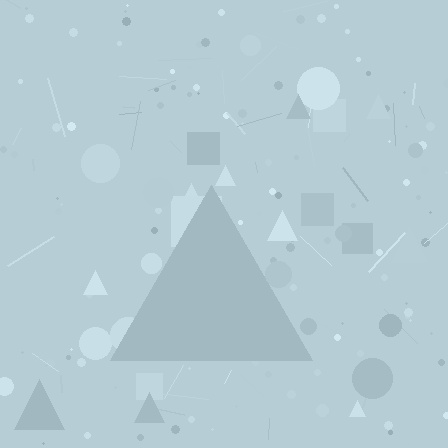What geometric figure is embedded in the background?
A triangle is embedded in the background.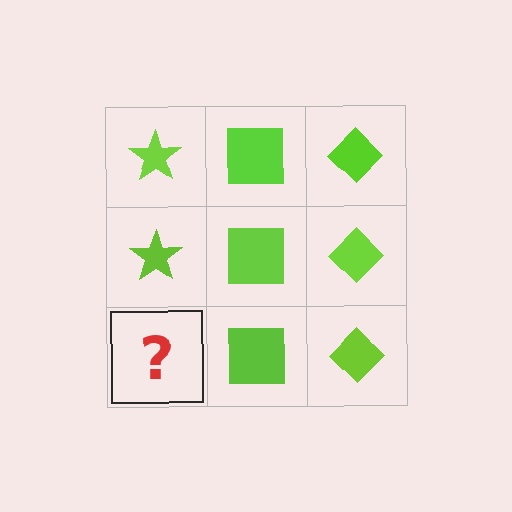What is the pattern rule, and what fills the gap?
The rule is that each column has a consistent shape. The gap should be filled with a lime star.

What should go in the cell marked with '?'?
The missing cell should contain a lime star.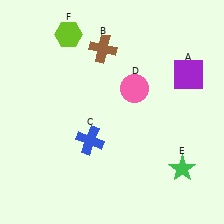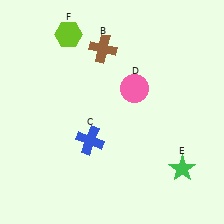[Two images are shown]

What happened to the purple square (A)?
The purple square (A) was removed in Image 2. It was in the top-right area of Image 1.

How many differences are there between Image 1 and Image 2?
There is 1 difference between the two images.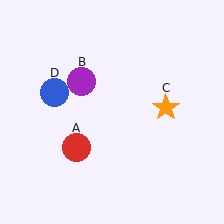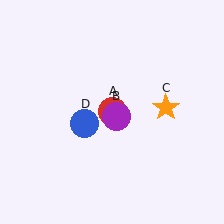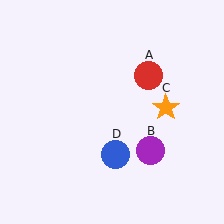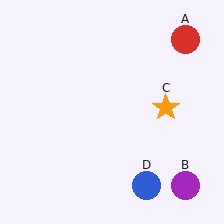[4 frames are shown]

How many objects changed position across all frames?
3 objects changed position: red circle (object A), purple circle (object B), blue circle (object D).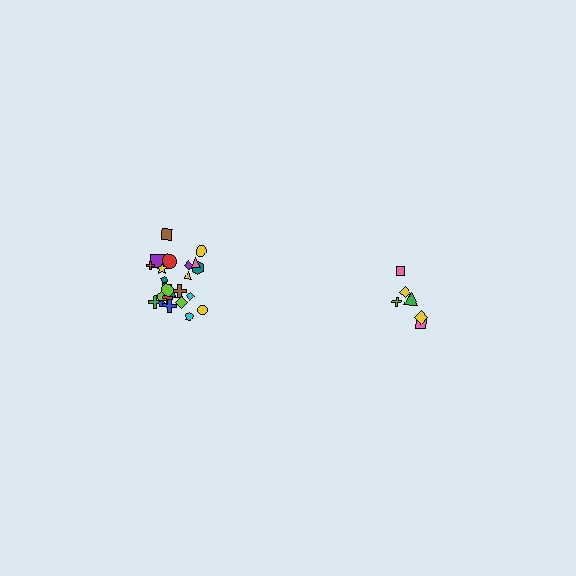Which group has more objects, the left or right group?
The left group.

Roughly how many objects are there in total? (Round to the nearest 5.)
Roughly 30 objects in total.